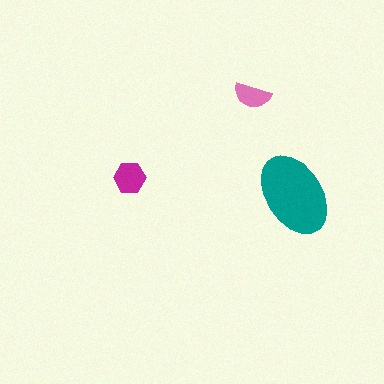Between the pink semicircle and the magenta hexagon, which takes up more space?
The magenta hexagon.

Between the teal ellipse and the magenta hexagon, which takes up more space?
The teal ellipse.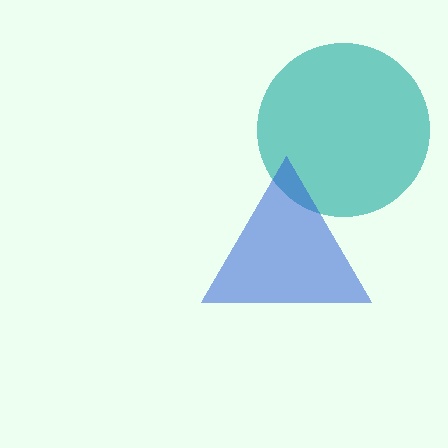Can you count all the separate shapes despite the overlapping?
Yes, there are 2 separate shapes.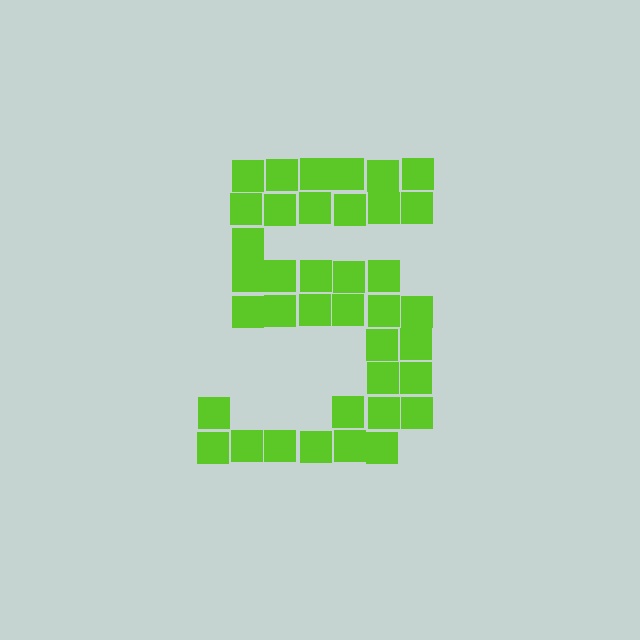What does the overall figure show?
The overall figure shows the digit 5.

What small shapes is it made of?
It is made of small squares.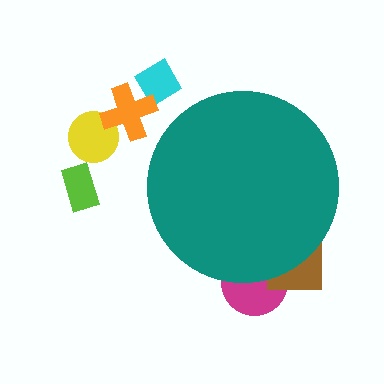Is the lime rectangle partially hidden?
No, the lime rectangle is fully visible.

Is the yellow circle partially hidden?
No, the yellow circle is fully visible.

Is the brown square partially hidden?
Yes, the brown square is partially hidden behind the teal circle.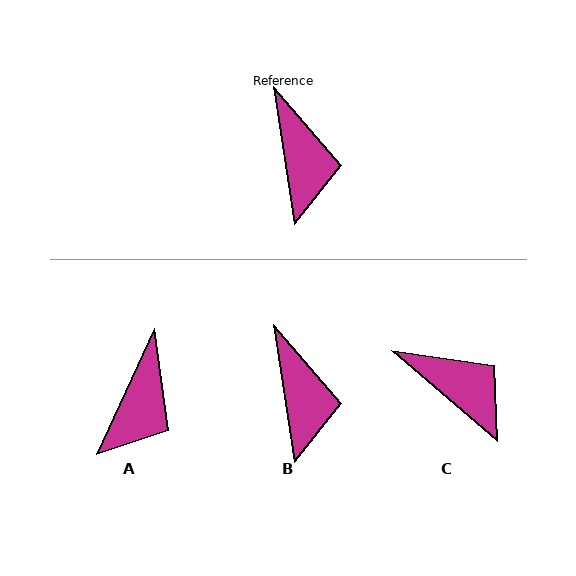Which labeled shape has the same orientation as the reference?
B.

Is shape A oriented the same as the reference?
No, it is off by about 33 degrees.